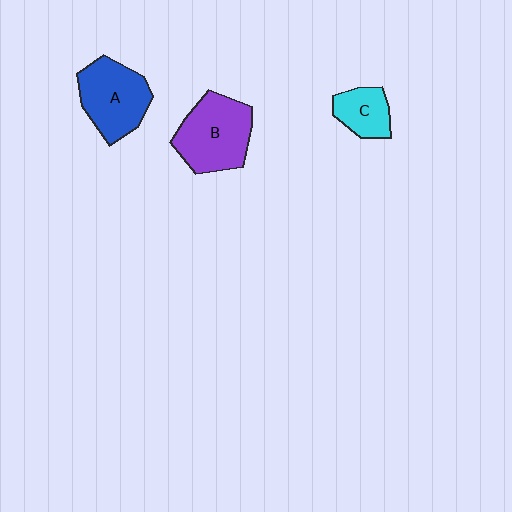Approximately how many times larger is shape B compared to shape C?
Approximately 2.0 times.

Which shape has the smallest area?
Shape C (cyan).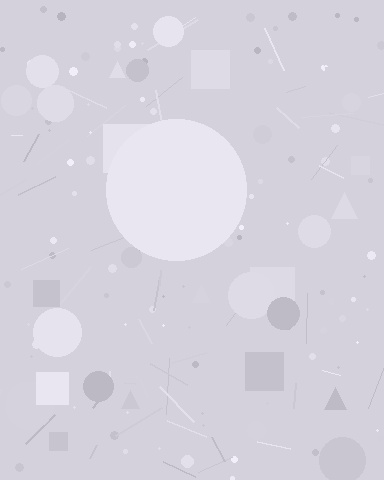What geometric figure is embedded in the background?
A circle is embedded in the background.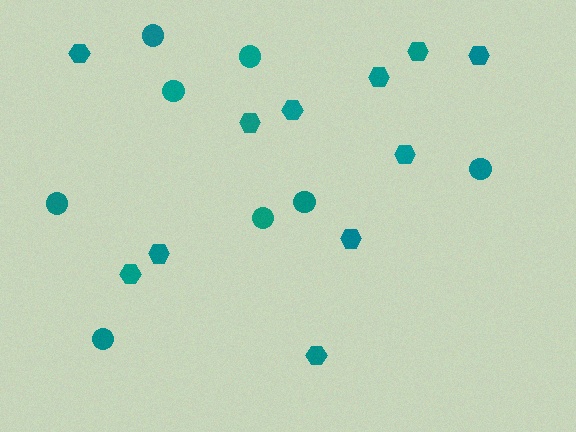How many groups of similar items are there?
There are 2 groups: one group of circles (8) and one group of hexagons (11).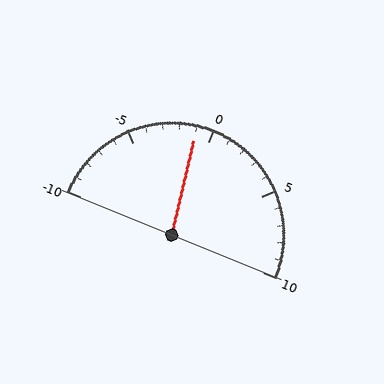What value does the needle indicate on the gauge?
The needle indicates approximately -1.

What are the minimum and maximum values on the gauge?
The gauge ranges from -10 to 10.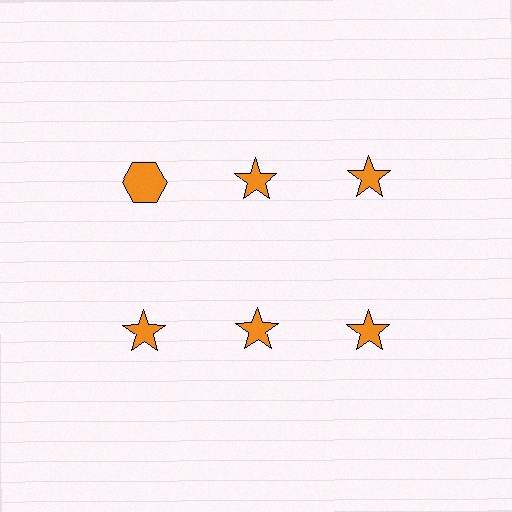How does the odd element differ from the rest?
It has a different shape: hexagon instead of star.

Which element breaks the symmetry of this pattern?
The orange hexagon in the top row, leftmost column breaks the symmetry. All other shapes are orange stars.